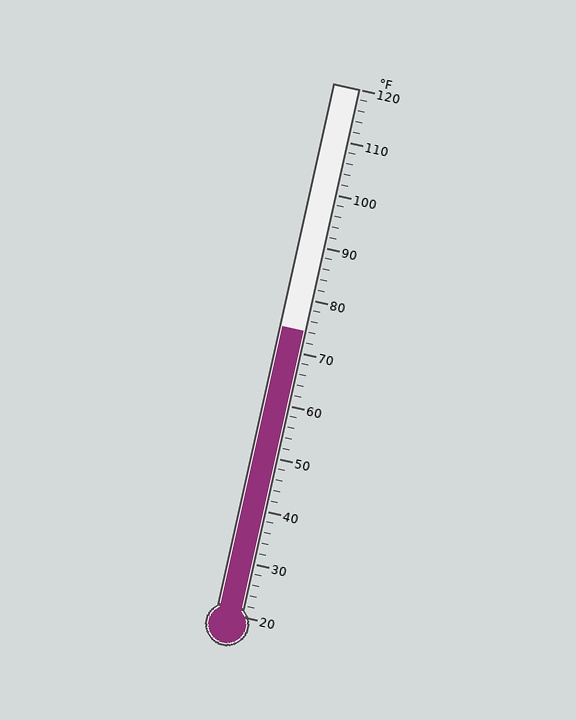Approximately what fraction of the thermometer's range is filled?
The thermometer is filled to approximately 55% of its range.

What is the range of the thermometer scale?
The thermometer scale ranges from 20°F to 120°F.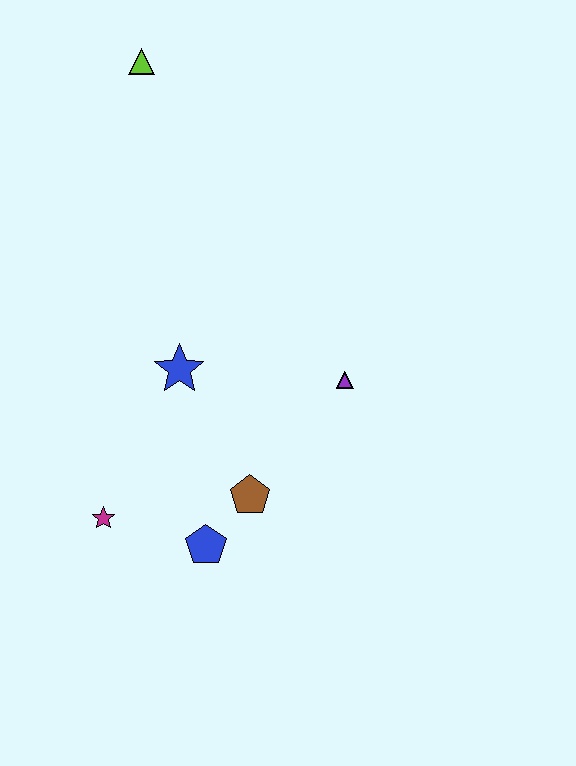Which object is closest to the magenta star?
The blue pentagon is closest to the magenta star.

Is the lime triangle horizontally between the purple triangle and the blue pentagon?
No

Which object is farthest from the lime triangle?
The blue pentagon is farthest from the lime triangle.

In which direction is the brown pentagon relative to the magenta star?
The brown pentagon is to the right of the magenta star.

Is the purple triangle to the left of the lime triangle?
No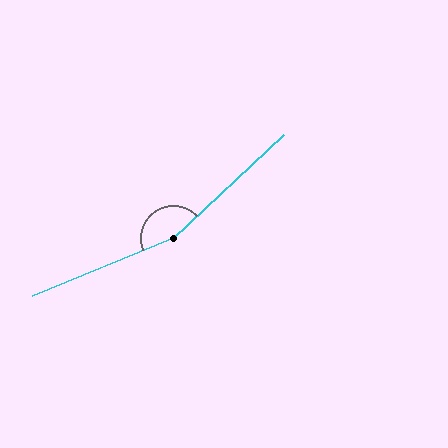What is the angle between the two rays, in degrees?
Approximately 159 degrees.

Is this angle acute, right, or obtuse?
It is obtuse.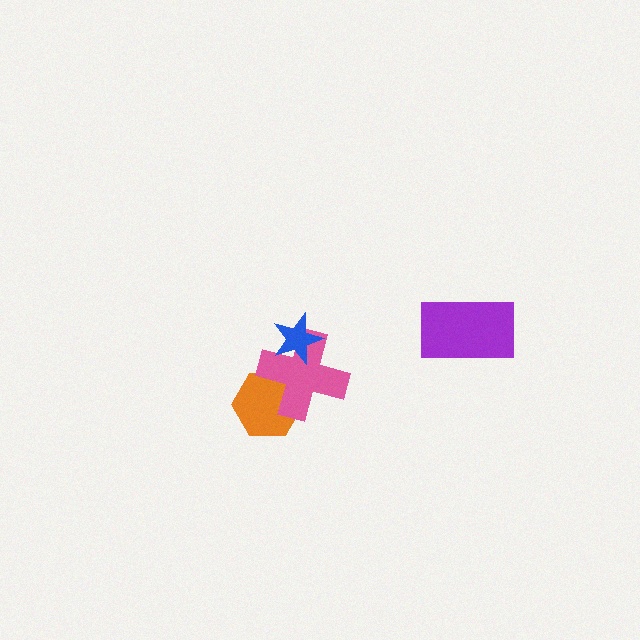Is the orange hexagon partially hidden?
Yes, it is partially covered by another shape.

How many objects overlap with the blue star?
1 object overlaps with the blue star.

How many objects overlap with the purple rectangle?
0 objects overlap with the purple rectangle.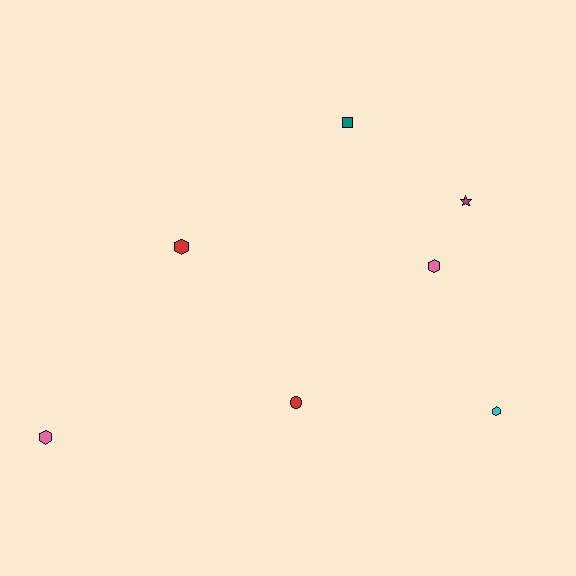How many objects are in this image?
There are 7 objects.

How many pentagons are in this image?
There are no pentagons.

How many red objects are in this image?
There are 2 red objects.